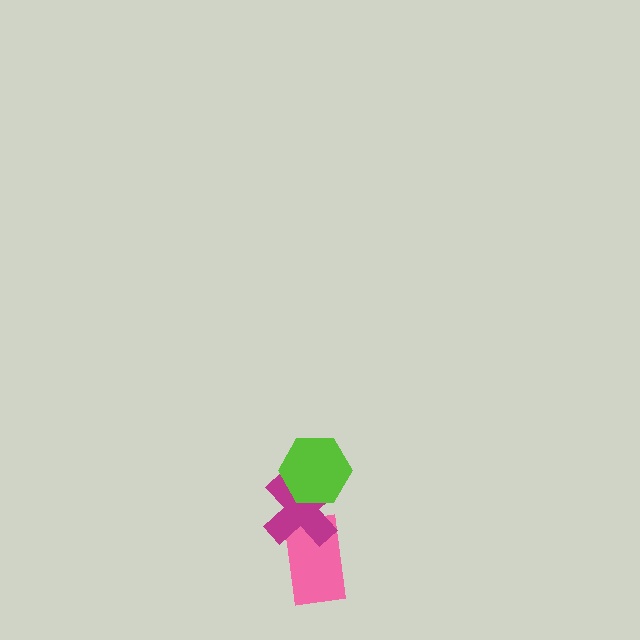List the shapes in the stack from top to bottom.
From top to bottom: the lime hexagon, the magenta cross, the pink rectangle.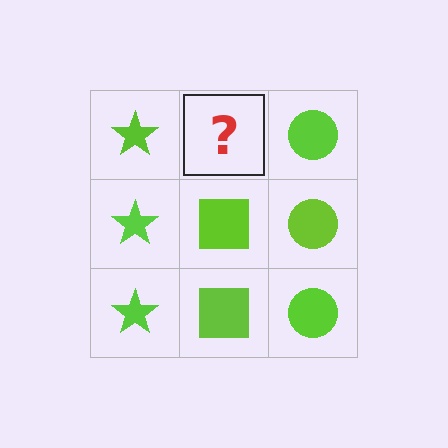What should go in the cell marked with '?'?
The missing cell should contain a lime square.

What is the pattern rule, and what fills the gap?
The rule is that each column has a consistent shape. The gap should be filled with a lime square.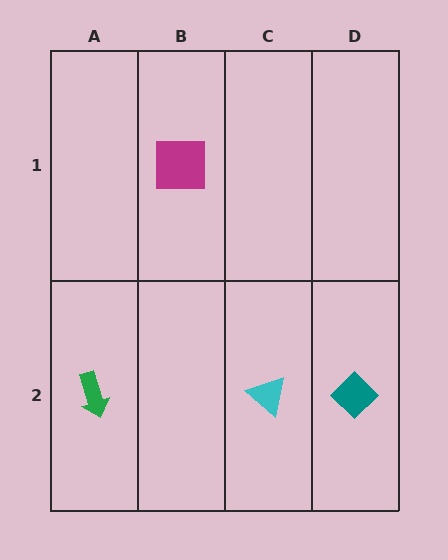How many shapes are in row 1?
1 shape.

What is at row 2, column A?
A green arrow.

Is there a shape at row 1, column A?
No, that cell is empty.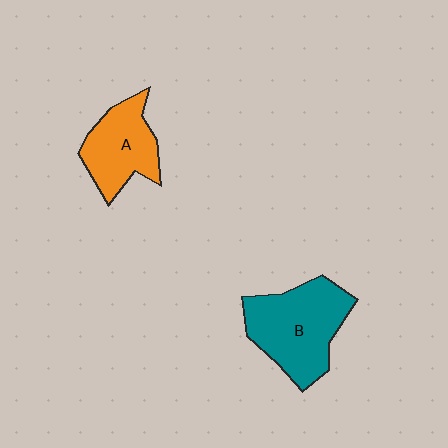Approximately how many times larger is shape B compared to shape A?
Approximately 1.4 times.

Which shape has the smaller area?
Shape A (orange).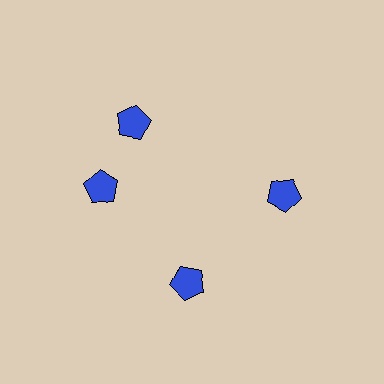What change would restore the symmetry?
The symmetry would be restored by rotating it back into even spacing with its neighbors so that all 4 pentagons sit at equal angles and equal distance from the center.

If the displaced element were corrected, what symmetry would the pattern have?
It would have 4-fold rotational symmetry — the pattern would map onto itself every 90 degrees.